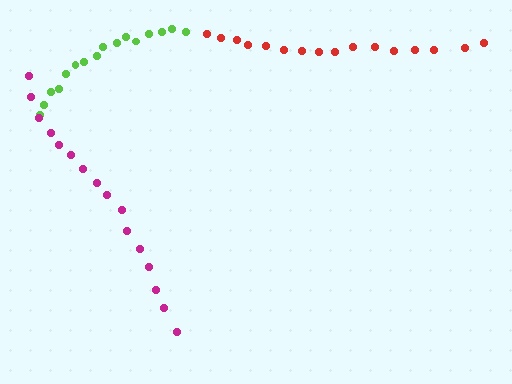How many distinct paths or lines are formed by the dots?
There are 3 distinct paths.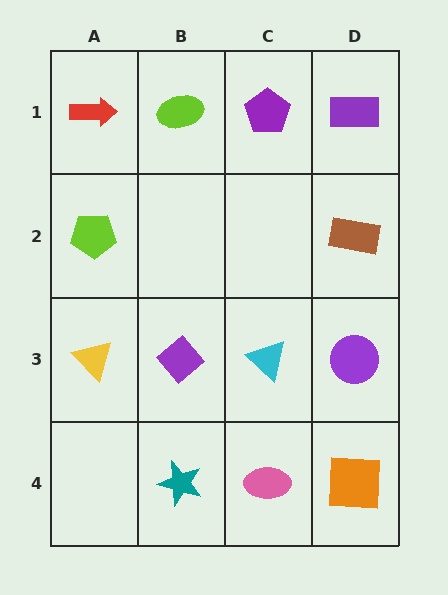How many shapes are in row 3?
4 shapes.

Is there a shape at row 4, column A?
No, that cell is empty.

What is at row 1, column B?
A lime ellipse.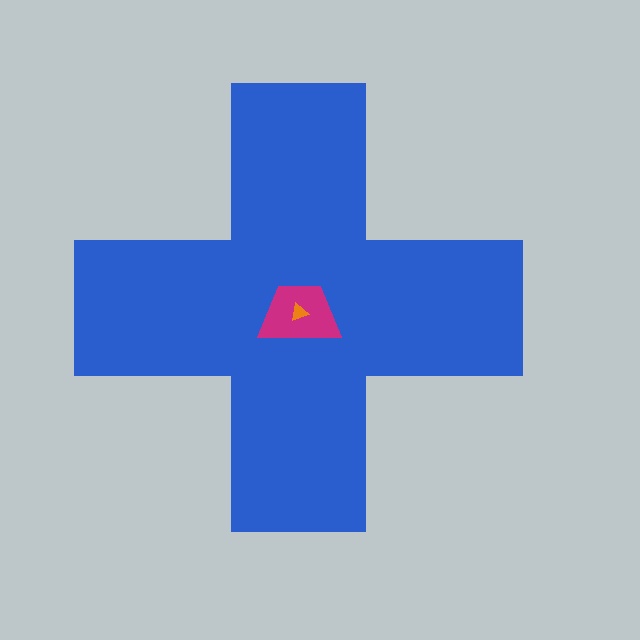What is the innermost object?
The orange triangle.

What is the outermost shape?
The blue cross.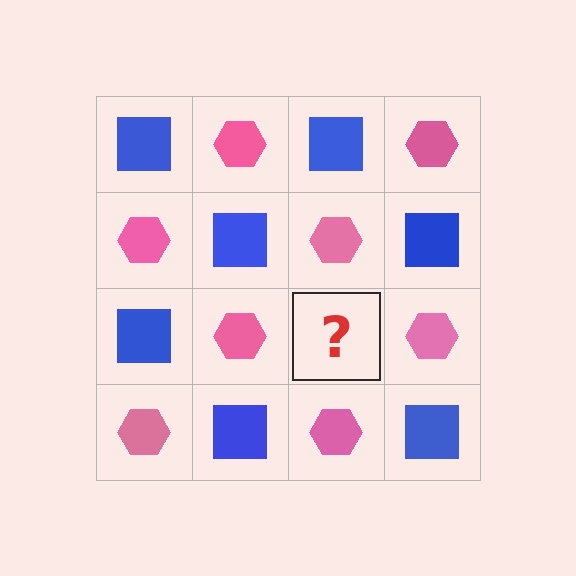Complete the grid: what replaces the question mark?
The question mark should be replaced with a blue square.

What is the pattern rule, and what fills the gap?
The rule is that it alternates blue square and pink hexagon in a checkerboard pattern. The gap should be filled with a blue square.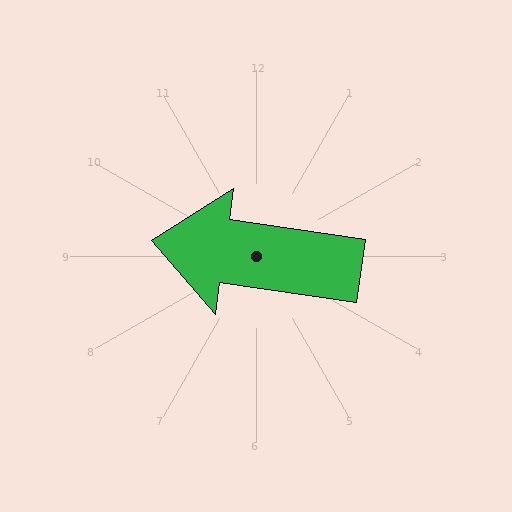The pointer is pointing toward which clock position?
Roughly 9 o'clock.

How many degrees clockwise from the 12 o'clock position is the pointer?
Approximately 278 degrees.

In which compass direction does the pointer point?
West.